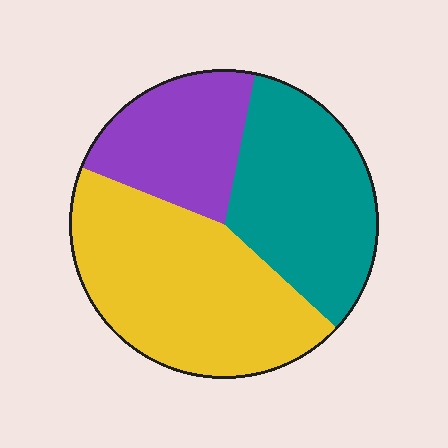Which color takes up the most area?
Yellow, at roughly 45%.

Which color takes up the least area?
Purple, at roughly 20%.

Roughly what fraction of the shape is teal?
Teal takes up about one third (1/3) of the shape.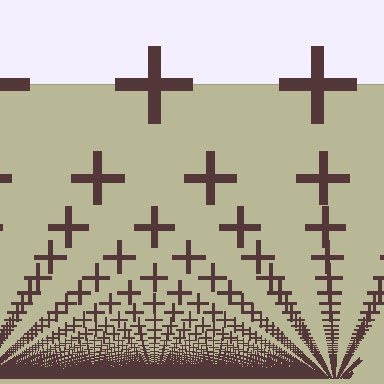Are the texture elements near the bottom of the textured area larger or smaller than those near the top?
Smaller. The gradient is inverted — elements near the bottom are smaller and denser.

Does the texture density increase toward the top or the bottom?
Density increases toward the bottom.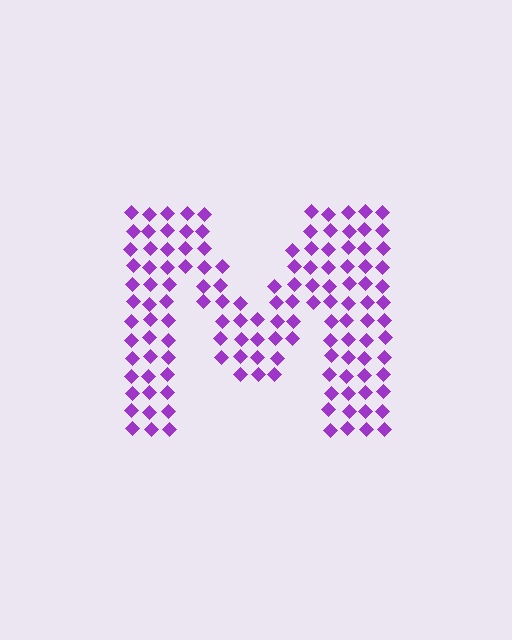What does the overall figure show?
The overall figure shows the letter M.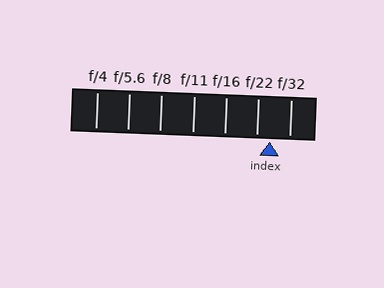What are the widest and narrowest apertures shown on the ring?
The widest aperture shown is f/4 and the narrowest is f/32.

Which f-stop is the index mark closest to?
The index mark is closest to f/22.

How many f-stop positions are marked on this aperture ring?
There are 7 f-stop positions marked.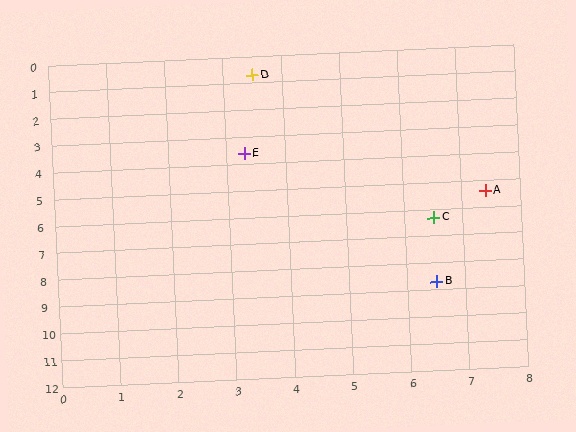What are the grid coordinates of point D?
Point D is at approximately (3.5, 0.7).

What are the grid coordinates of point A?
Point A is at approximately (7.4, 5.4).